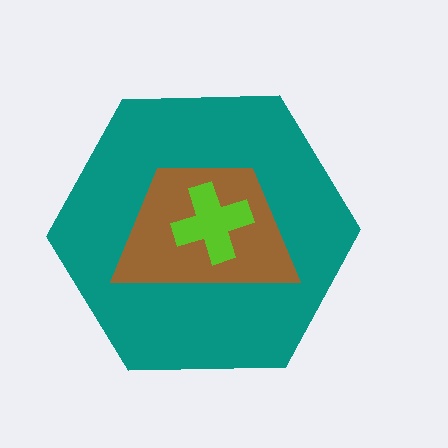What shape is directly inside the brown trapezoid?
The lime cross.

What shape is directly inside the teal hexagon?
The brown trapezoid.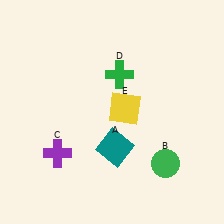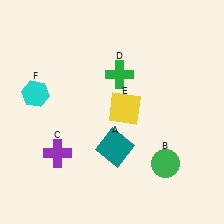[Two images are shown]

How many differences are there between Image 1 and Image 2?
There is 1 difference between the two images.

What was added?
A cyan hexagon (F) was added in Image 2.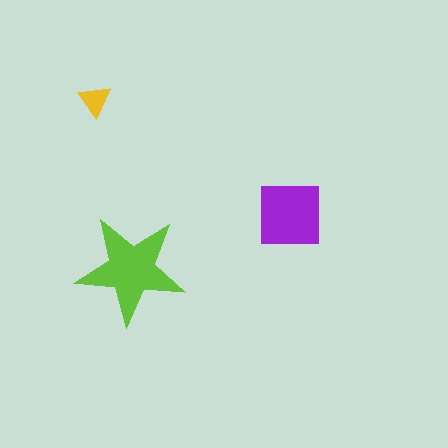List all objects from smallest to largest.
The yellow triangle, the purple square, the lime star.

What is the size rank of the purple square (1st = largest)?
2nd.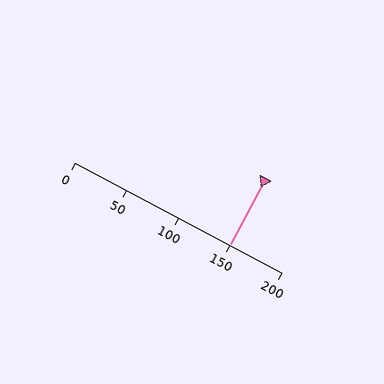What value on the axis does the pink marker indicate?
The marker indicates approximately 150.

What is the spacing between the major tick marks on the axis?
The major ticks are spaced 50 apart.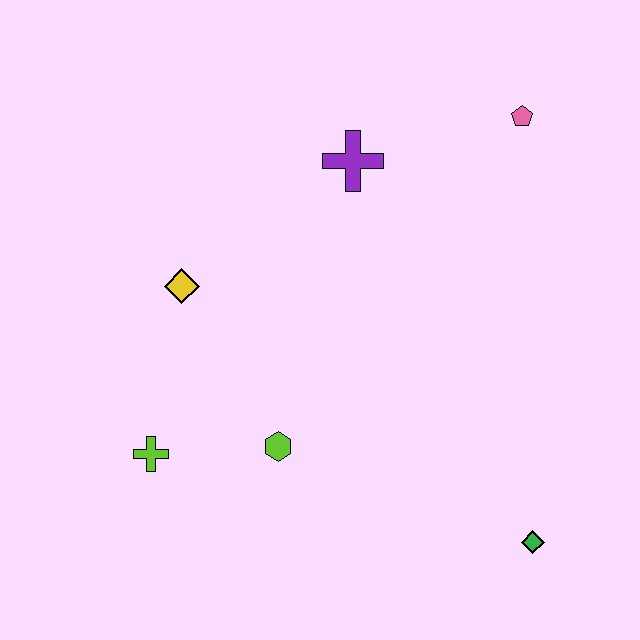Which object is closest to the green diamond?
The lime hexagon is closest to the green diamond.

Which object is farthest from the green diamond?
The yellow diamond is farthest from the green diamond.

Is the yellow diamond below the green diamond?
No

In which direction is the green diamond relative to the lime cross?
The green diamond is to the right of the lime cross.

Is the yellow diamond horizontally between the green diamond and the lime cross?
Yes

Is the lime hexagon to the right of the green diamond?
No